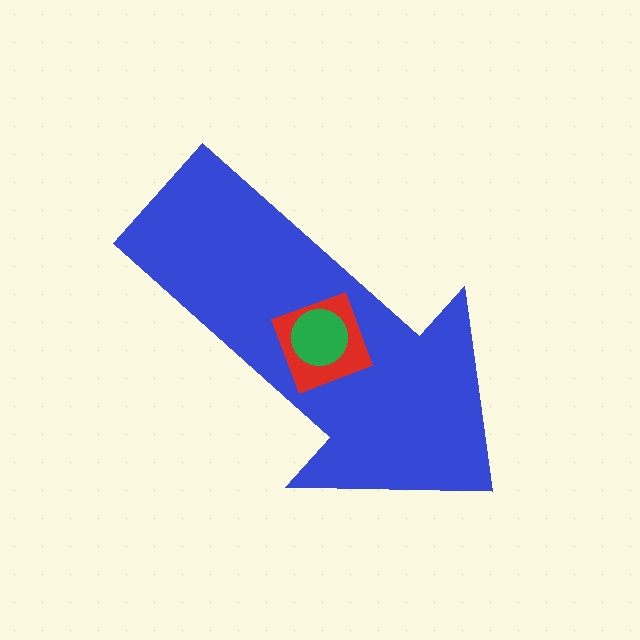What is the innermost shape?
The green circle.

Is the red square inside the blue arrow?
Yes.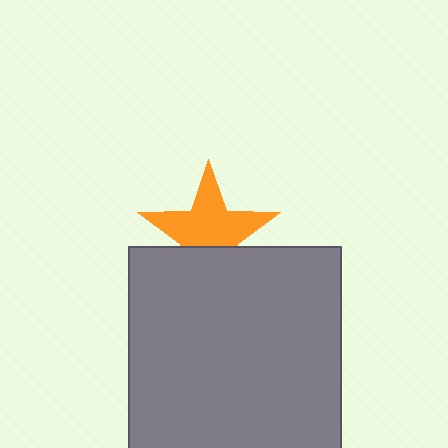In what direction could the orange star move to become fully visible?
The orange star could move up. That would shift it out from behind the gray square entirely.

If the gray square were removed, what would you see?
You would see the complete orange star.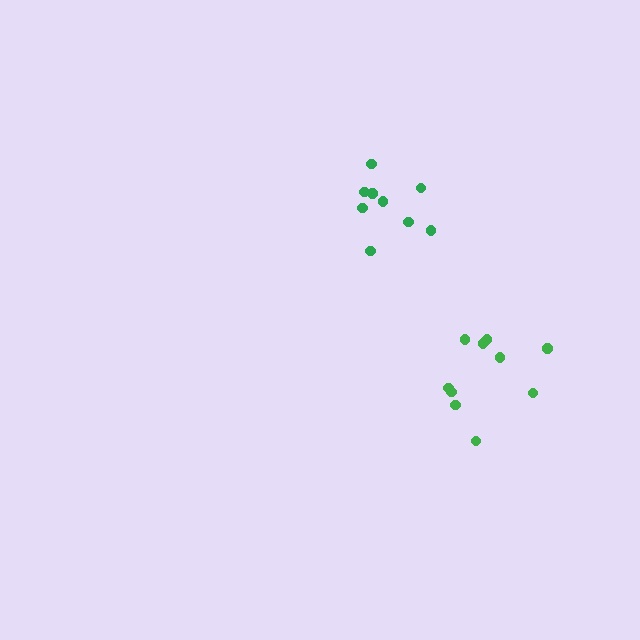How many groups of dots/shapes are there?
There are 2 groups.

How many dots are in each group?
Group 1: 9 dots, Group 2: 10 dots (19 total).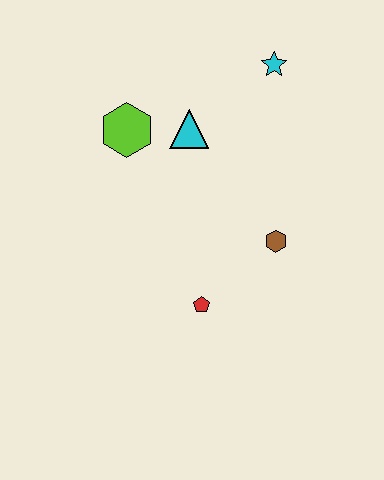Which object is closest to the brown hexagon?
The red pentagon is closest to the brown hexagon.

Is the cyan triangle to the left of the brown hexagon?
Yes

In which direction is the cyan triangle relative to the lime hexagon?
The cyan triangle is to the right of the lime hexagon.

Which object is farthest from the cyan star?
The red pentagon is farthest from the cyan star.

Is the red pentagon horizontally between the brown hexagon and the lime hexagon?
Yes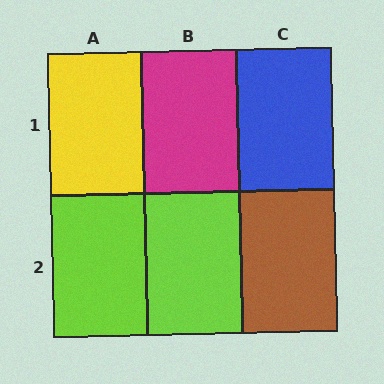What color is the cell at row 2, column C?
Brown.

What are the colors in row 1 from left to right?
Yellow, magenta, blue.